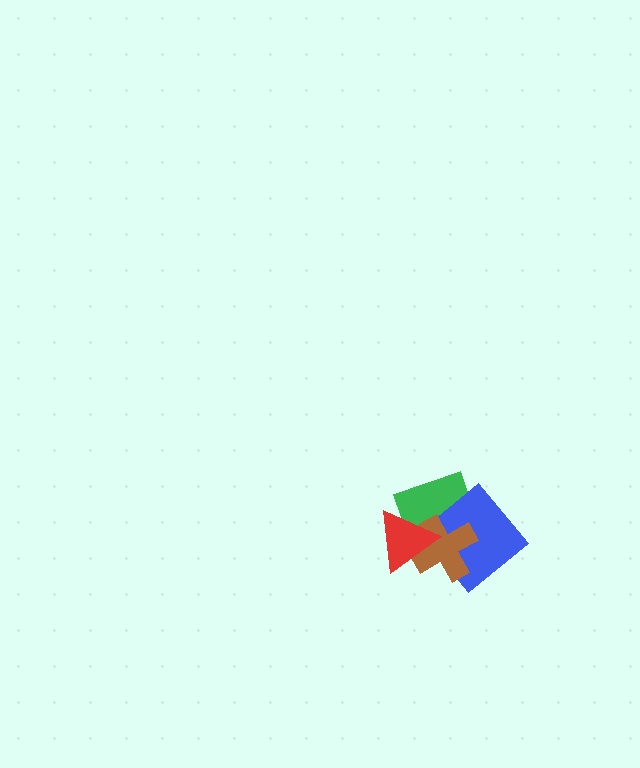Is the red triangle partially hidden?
No, no other shape covers it.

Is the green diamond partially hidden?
Yes, it is partially covered by another shape.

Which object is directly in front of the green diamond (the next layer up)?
The blue diamond is directly in front of the green diamond.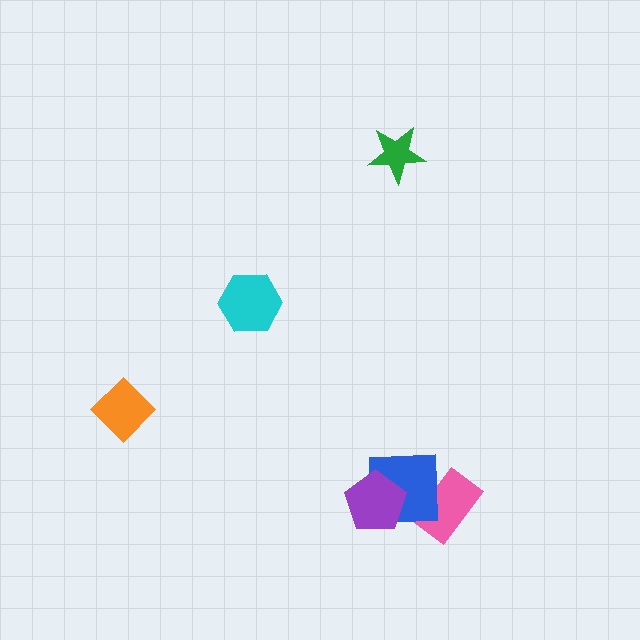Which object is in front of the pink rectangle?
The blue square is in front of the pink rectangle.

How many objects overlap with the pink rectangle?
1 object overlaps with the pink rectangle.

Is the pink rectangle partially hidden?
Yes, it is partially covered by another shape.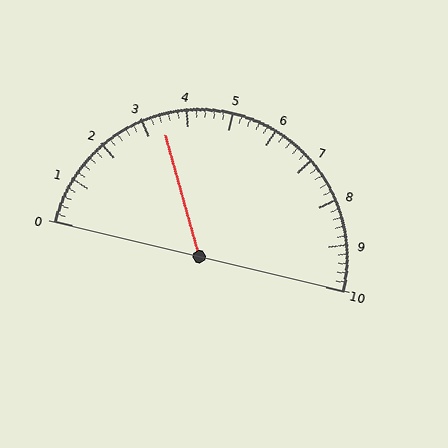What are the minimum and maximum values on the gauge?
The gauge ranges from 0 to 10.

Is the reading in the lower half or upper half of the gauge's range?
The reading is in the lower half of the range (0 to 10).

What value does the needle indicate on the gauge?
The needle indicates approximately 3.4.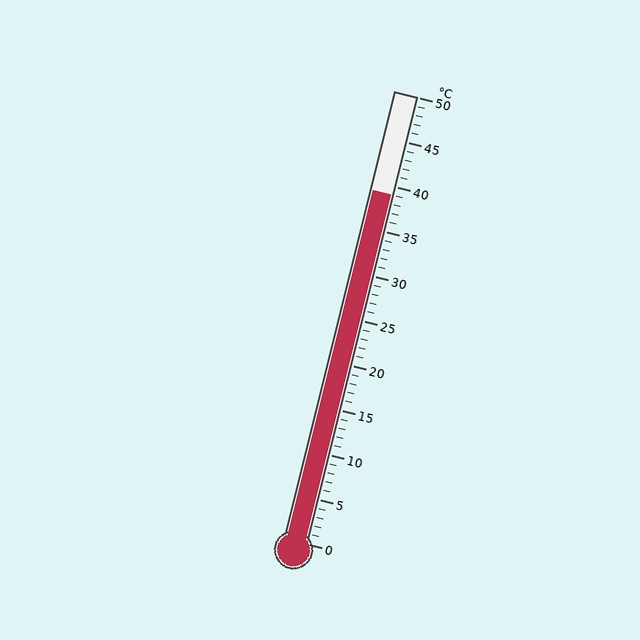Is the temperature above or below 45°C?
The temperature is below 45°C.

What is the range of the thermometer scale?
The thermometer scale ranges from 0°C to 50°C.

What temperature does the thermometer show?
The thermometer shows approximately 39°C.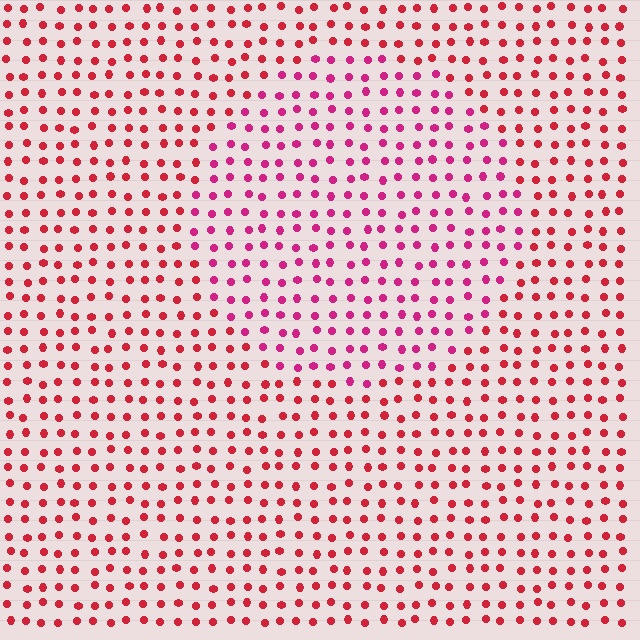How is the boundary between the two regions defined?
The boundary is defined purely by a slight shift in hue (about 27 degrees). Spacing, size, and orientation are identical on both sides.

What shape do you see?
I see a circle.